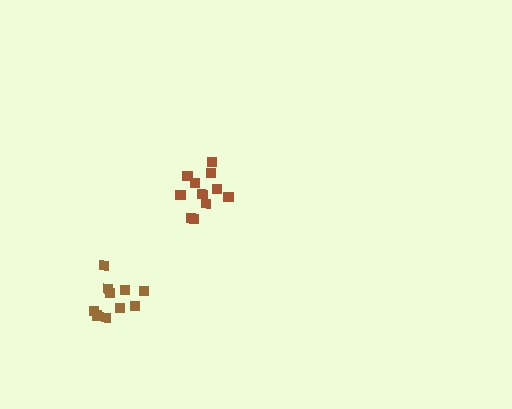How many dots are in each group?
Group 1: 11 dots, Group 2: 10 dots (21 total).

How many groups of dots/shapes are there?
There are 2 groups.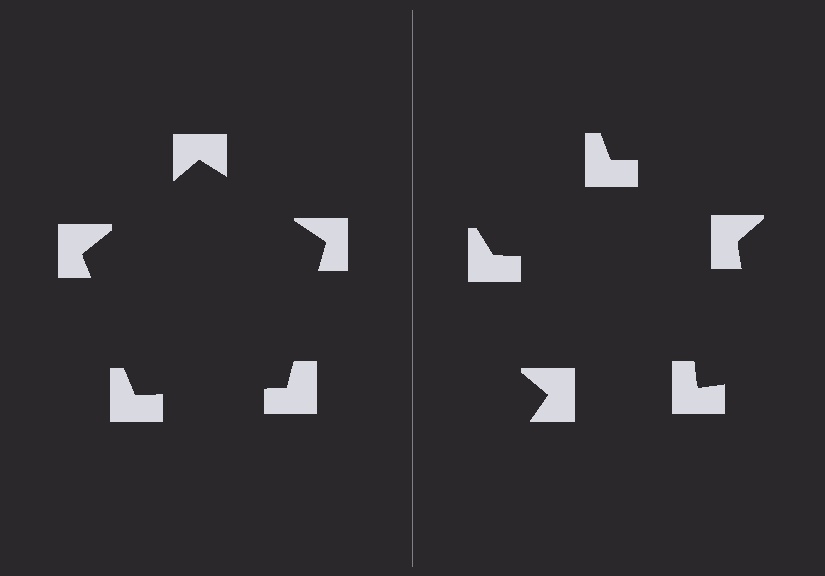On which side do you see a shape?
An illusory pentagon appears on the left side. On the right side the wedge cuts are rotated, so no coherent shape forms.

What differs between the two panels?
The notched squares are positioned identically on both sides; only the wedge orientations differ. On the left they align to a pentagon; on the right they are misaligned.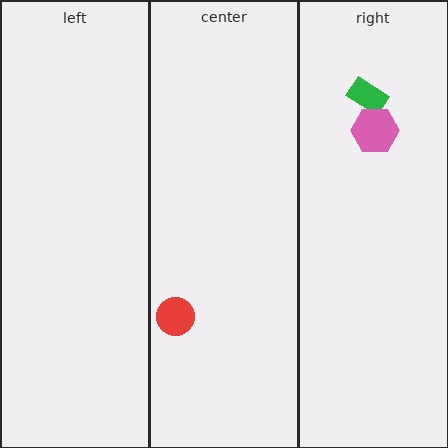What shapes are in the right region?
The green rectangle, the pink hexagon.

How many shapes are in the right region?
2.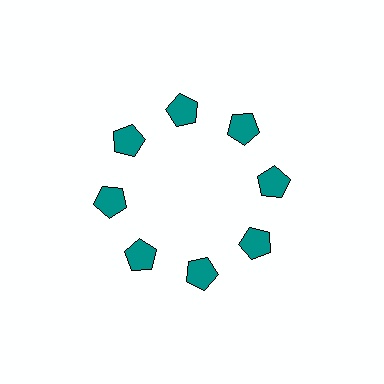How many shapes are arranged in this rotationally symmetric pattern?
There are 8 shapes, arranged in 8 groups of 1.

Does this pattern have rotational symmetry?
Yes, this pattern has 8-fold rotational symmetry. It looks the same after rotating 45 degrees around the center.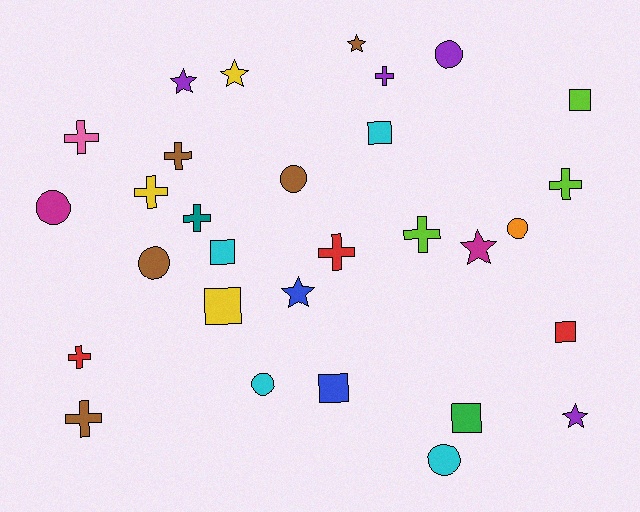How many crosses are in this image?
There are 10 crosses.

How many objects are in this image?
There are 30 objects.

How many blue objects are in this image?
There are 2 blue objects.